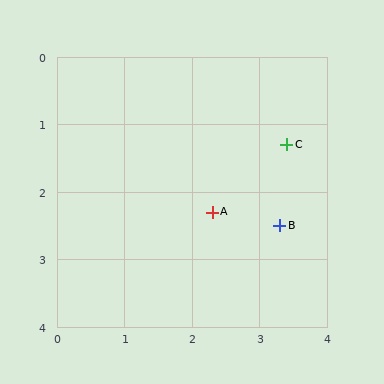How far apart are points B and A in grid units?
Points B and A are about 1.0 grid units apart.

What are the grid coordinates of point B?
Point B is at approximately (3.3, 2.5).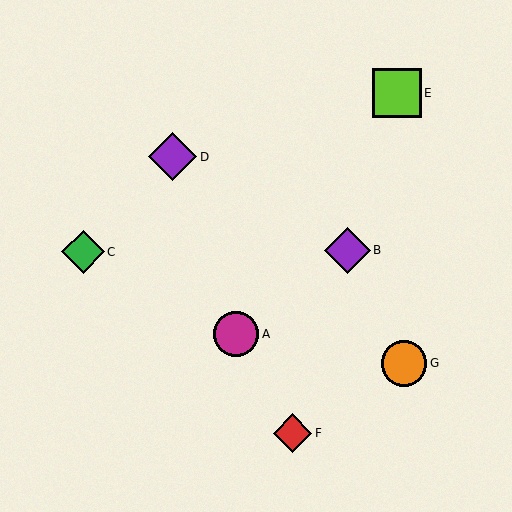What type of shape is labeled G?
Shape G is an orange circle.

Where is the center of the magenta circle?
The center of the magenta circle is at (236, 334).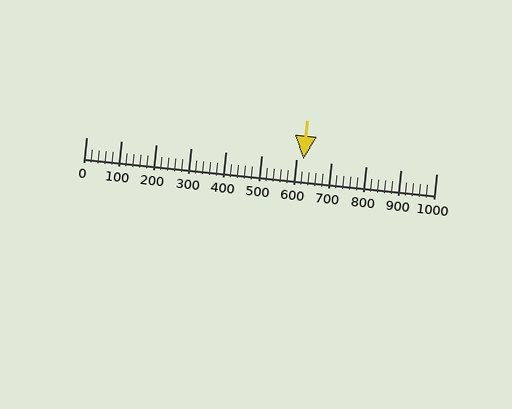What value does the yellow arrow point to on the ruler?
The yellow arrow points to approximately 620.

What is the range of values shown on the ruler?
The ruler shows values from 0 to 1000.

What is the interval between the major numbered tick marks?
The major tick marks are spaced 100 units apart.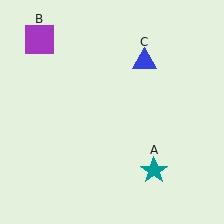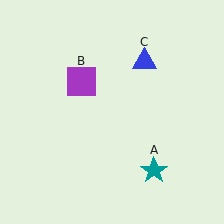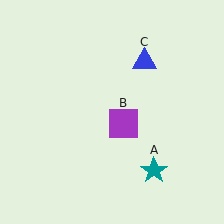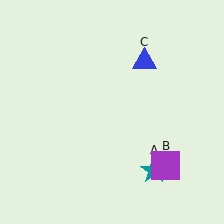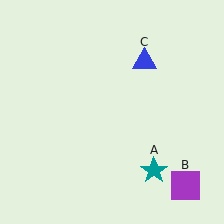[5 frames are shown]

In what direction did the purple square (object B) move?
The purple square (object B) moved down and to the right.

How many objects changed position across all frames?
1 object changed position: purple square (object B).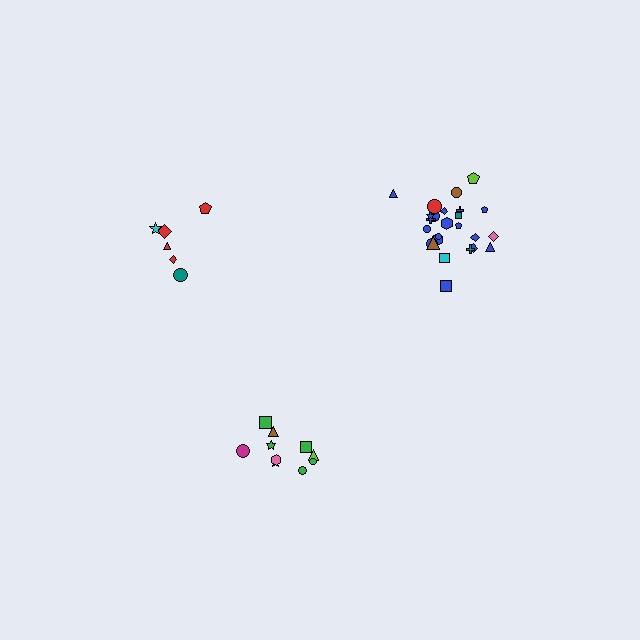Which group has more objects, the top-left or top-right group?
The top-right group.